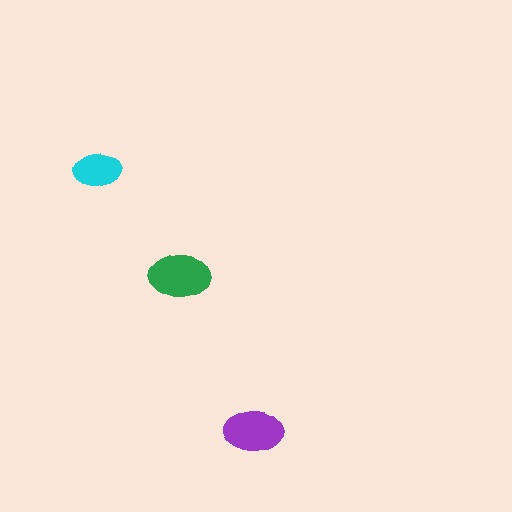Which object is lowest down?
The purple ellipse is bottommost.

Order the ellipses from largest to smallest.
the green one, the purple one, the cyan one.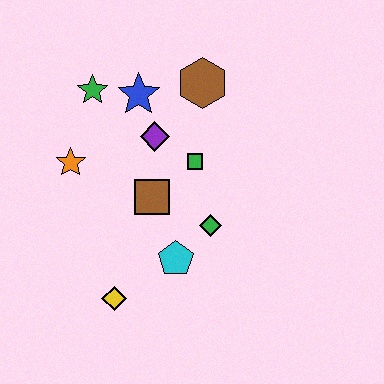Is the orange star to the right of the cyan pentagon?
No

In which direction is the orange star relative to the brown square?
The orange star is to the left of the brown square.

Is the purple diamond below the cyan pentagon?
No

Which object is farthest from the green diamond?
The green star is farthest from the green diamond.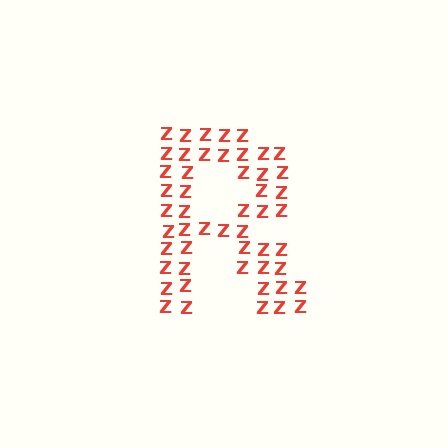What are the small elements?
The small elements are letter Z's.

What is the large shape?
The large shape is the letter R.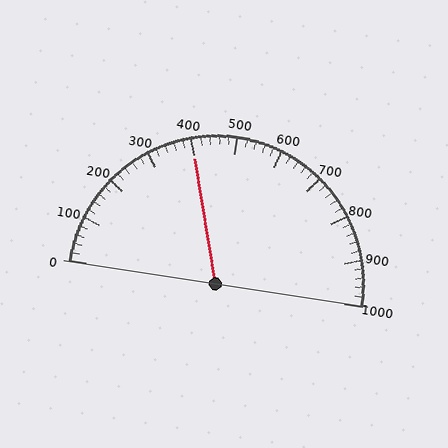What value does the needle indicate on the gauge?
The needle indicates approximately 400.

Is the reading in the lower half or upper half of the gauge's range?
The reading is in the lower half of the range (0 to 1000).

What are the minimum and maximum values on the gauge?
The gauge ranges from 0 to 1000.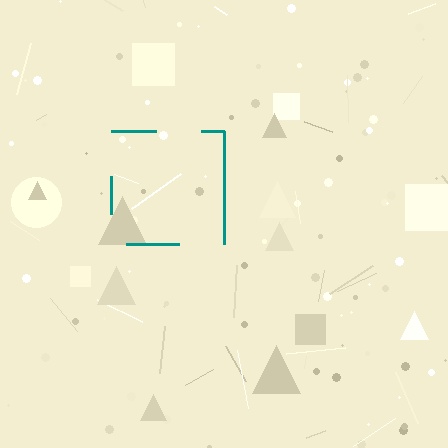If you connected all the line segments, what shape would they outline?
They would outline a square.